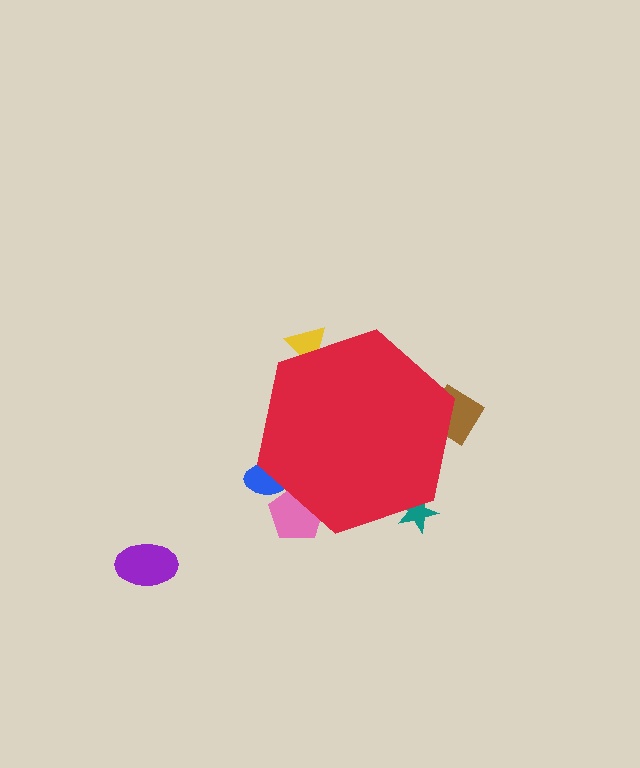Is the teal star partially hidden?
Yes, the teal star is partially hidden behind the red hexagon.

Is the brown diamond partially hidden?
Yes, the brown diamond is partially hidden behind the red hexagon.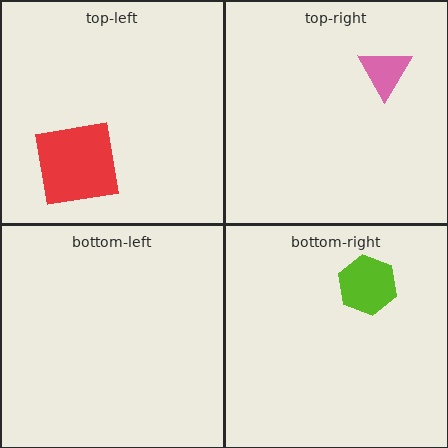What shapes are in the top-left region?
The red square.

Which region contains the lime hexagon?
The bottom-right region.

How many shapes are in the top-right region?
1.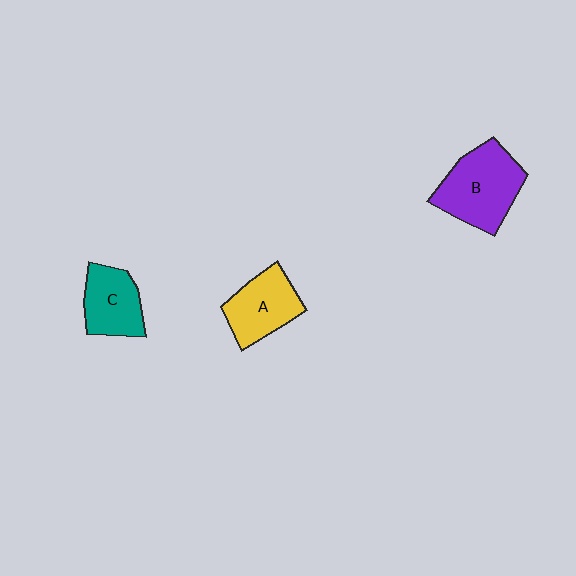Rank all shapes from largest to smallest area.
From largest to smallest: B (purple), A (yellow), C (teal).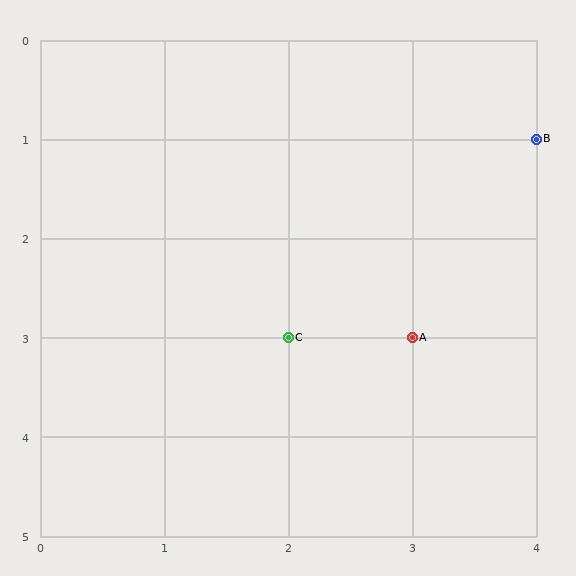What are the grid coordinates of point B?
Point B is at grid coordinates (4, 1).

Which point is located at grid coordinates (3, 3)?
Point A is at (3, 3).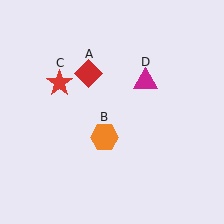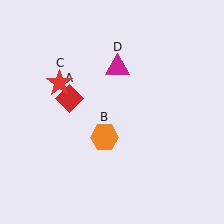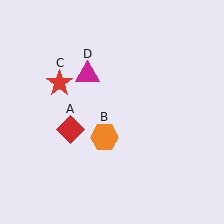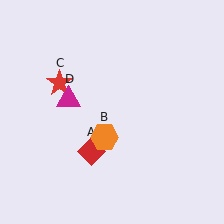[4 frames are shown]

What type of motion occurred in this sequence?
The red diamond (object A), magenta triangle (object D) rotated counterclockwise around the center of the scene.